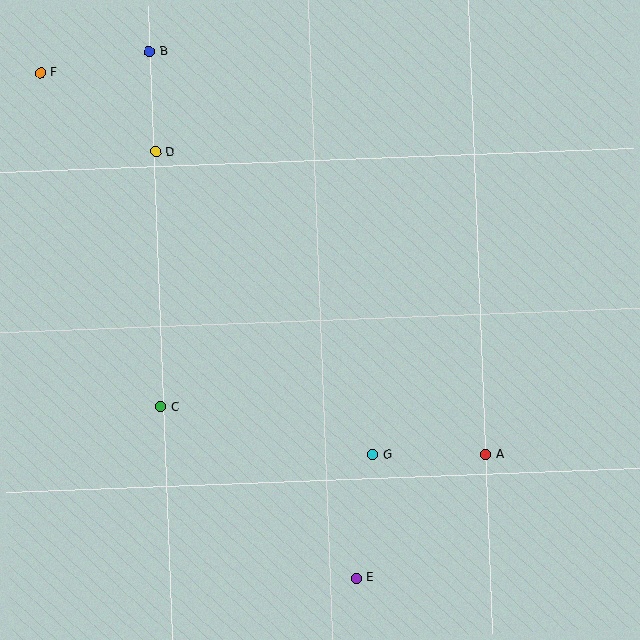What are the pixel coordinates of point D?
Point D is at (156, 152).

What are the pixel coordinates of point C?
Point C is at (161, 407).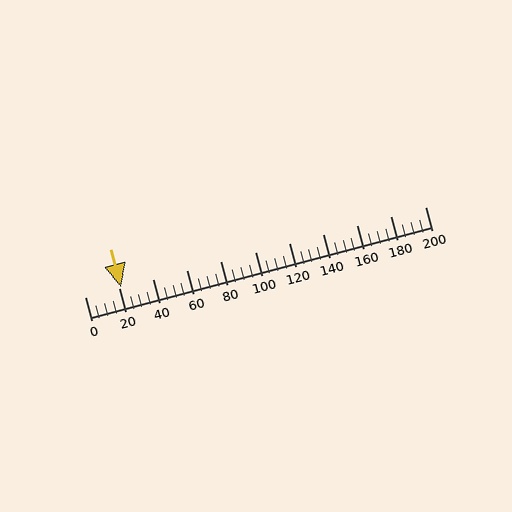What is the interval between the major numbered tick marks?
The major tick marks are spaced 20 units apart.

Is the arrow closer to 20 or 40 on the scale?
The arrow is closer to 20.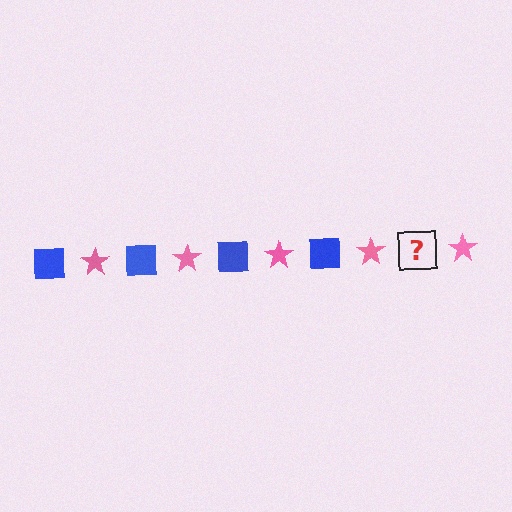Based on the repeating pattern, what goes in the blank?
The blank should be a blue square.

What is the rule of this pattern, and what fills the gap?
The rule is that the pattern alternates between blue square and pink star. The gap should be filled with a blue square.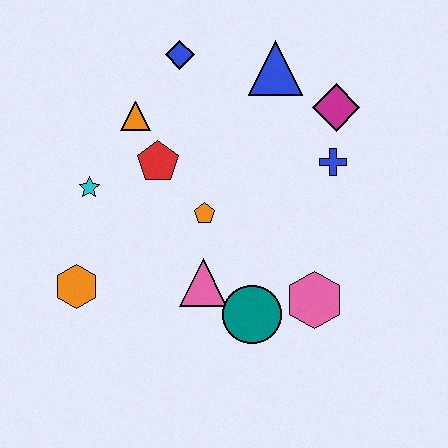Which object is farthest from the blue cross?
The orange hexagon is farthest from the blue cross.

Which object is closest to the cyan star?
The red pentagon is closest to the cyan star.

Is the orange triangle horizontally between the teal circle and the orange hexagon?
Yes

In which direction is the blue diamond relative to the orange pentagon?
The blue diamond is above the orange pentagon.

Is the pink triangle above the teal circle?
Yes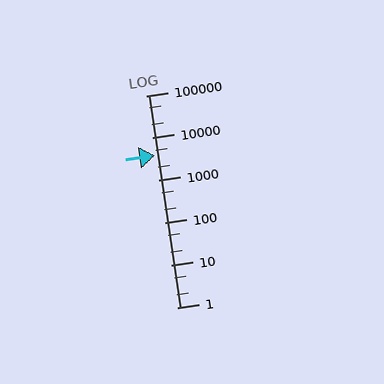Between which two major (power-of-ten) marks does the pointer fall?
The pointer is between 1000 and 10000.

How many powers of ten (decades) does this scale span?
The scale spans 5 decades, from 1 to 100000.